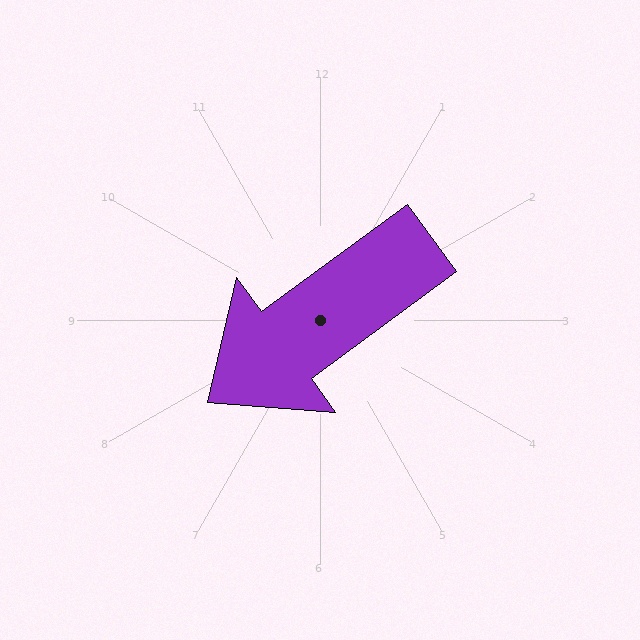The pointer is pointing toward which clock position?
Roughly 8 o'clock.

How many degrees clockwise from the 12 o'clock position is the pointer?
Approximately 234 degrees.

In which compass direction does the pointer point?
Southwest.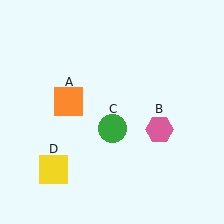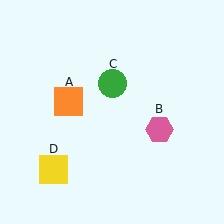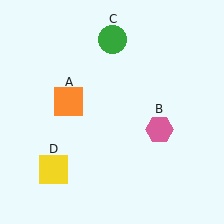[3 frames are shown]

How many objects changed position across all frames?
1 object changed position: green circle (object C).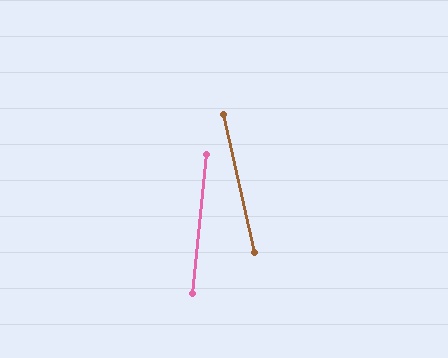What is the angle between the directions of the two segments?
Approximately 19 degrees.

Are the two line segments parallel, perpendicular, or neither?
Neither parallel nor perpendicular — they differ by about 19°.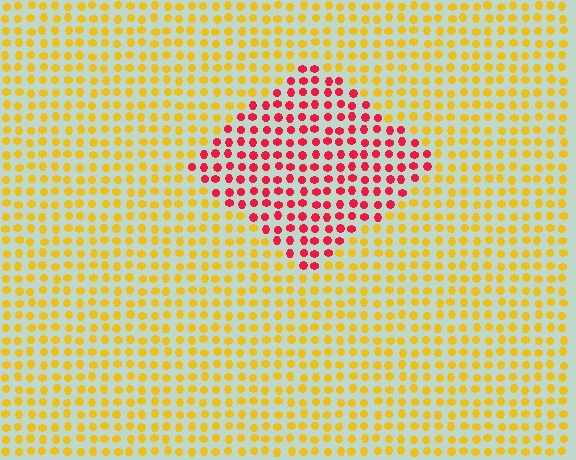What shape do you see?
I see a diamond.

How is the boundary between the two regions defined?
The boundary is defined purely by a slight shift in hue (about 59 degrees). Spacing, size, and orientation are identical on both sides.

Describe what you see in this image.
The image is filled with small yellow elements in a uniform arrangement. A diamond-shaped region is visible where the elements are tinted to a slightly different hue, forming a subtle color boundary.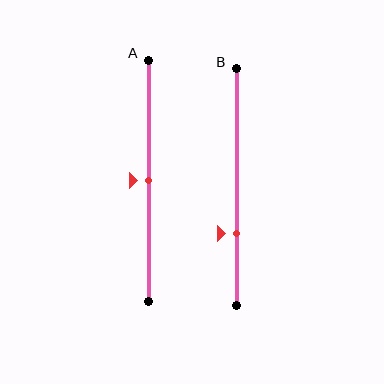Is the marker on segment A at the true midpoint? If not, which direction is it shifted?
Yes, the marker on segment A is at the true midpoint.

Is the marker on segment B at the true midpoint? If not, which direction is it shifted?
No, the marker on segment B is shifted downward by about 19% of the segment length.